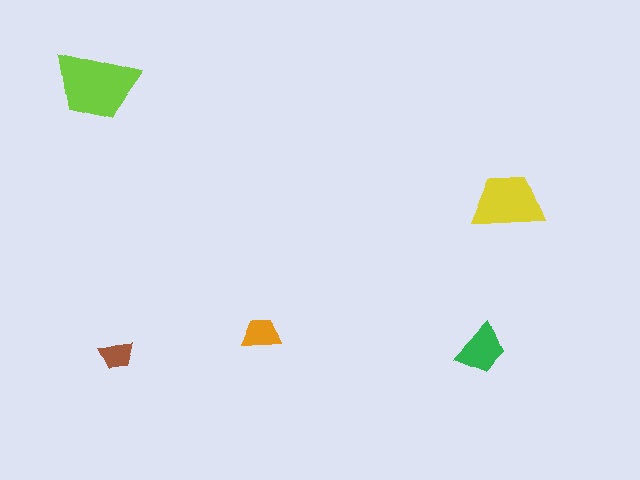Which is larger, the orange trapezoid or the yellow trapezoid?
The yellow one.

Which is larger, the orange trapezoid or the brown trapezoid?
The orange one.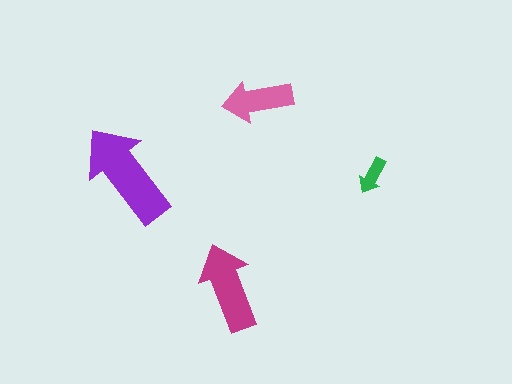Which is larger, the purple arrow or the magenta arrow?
The purple one.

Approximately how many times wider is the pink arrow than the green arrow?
About 2 times wider.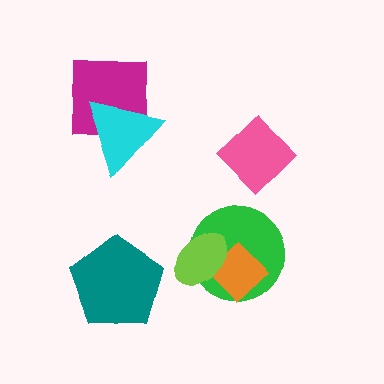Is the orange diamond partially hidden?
Yes, it is partially covered by another shape.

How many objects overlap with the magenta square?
1 object overlaps with the magenta square.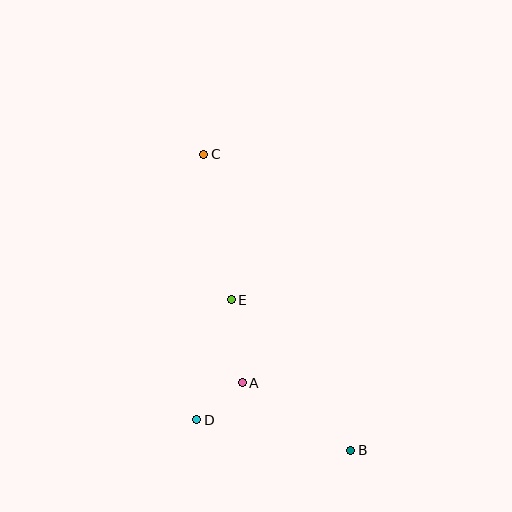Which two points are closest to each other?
Points A and D are closest to each other.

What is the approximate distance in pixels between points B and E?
The distance between B and E is approximately 192 pixels.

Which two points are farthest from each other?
Points B and C are farthest from each other.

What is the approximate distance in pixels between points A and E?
The distance between A and E is approximately 84 pixels.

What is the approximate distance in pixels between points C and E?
The distance between C and E is approximately 148 pixels.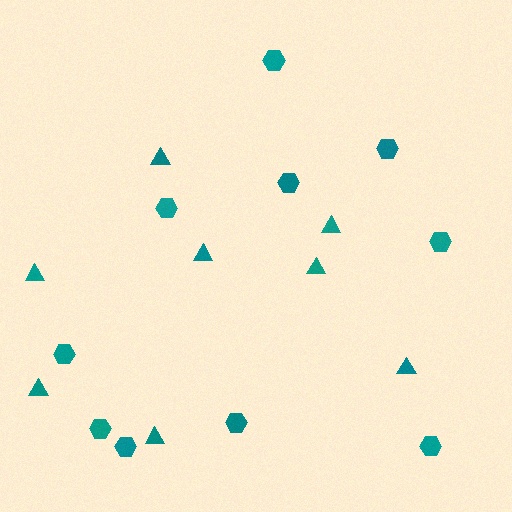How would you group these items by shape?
There are 2 groups: one group of hexagons (10) and one group of triangles (8).